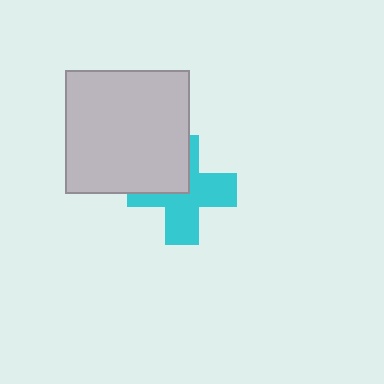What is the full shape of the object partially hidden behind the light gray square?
The partially hidden object is a cyan cross.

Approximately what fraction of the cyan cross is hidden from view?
Roughly 34% of the cyan cross is hidden behind the light gray square.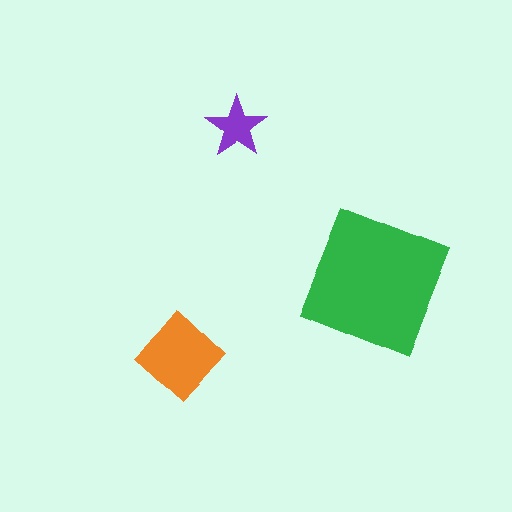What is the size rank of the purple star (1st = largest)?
3rd.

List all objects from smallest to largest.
The purple star, the orange diamond, the green square.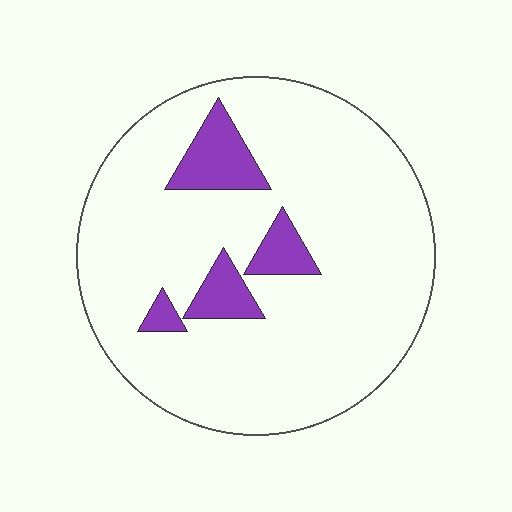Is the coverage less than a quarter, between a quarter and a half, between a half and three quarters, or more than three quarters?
Less than a quarter.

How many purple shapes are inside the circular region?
4.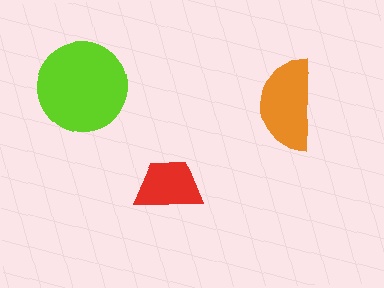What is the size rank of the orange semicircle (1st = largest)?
2nd.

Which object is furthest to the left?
The lime circle is leftmost.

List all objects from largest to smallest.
The lime circle, the orange semicircle, the red trapezoid.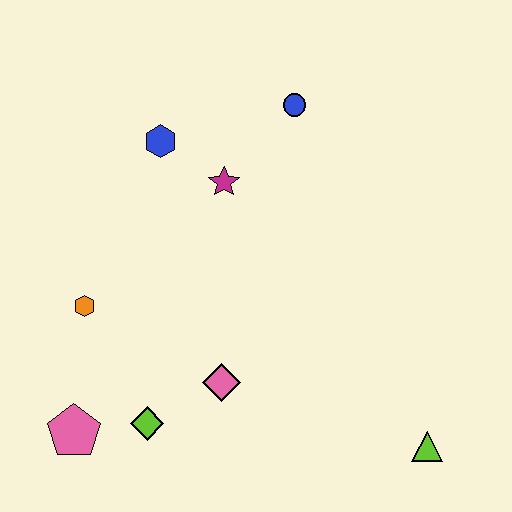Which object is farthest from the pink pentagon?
The blue circle is farthest from the pink pentagon.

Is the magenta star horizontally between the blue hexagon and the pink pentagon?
No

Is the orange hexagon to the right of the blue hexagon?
No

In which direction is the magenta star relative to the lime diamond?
The magenta star is above the lime diamond.